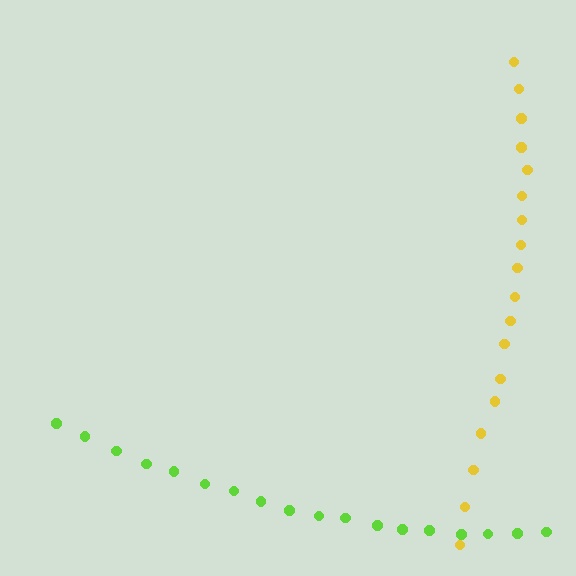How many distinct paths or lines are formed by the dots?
There are 2 distinct paths.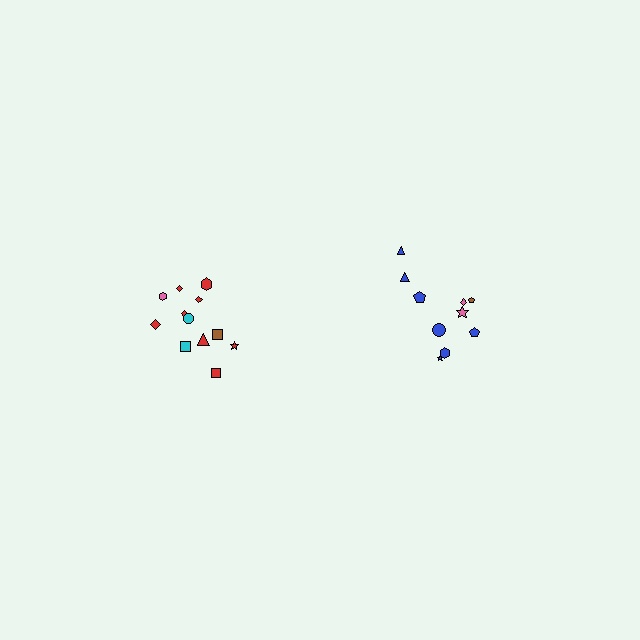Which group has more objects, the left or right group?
The left group.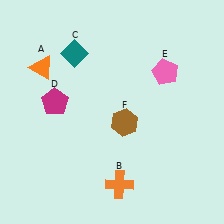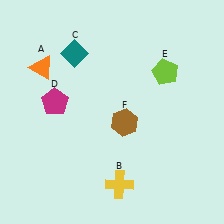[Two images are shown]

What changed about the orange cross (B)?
In Image 1, B is orange. In Image 2, it changed to yellow.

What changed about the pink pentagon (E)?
In Image 1, E is pink. In Image 2, it changed to lime.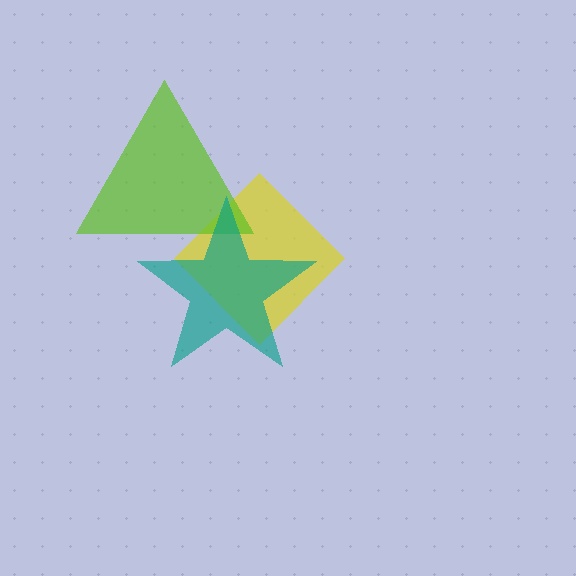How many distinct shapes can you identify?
There are 3 distinct shapes: a yellow diamond, a lime triangle, a teal star.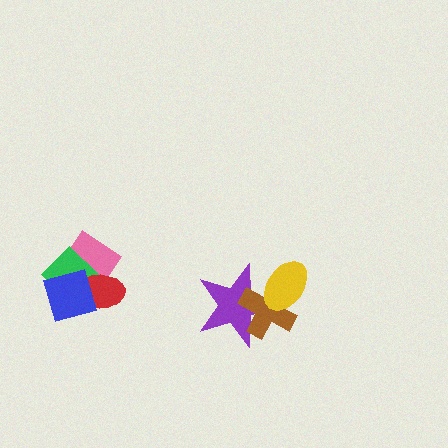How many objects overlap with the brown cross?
2 objects overlap with the brown cross.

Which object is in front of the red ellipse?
The blue diamond is in front of the red ellipse.